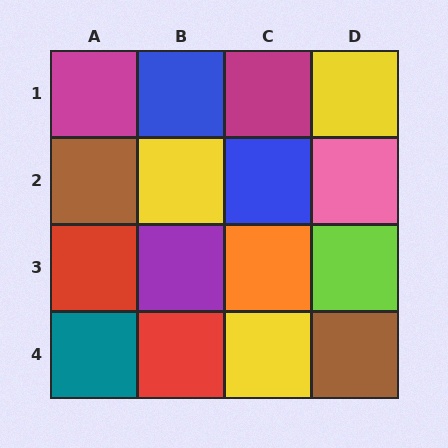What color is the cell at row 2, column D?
Pink.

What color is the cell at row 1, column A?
Magenta.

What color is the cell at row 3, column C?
Orange.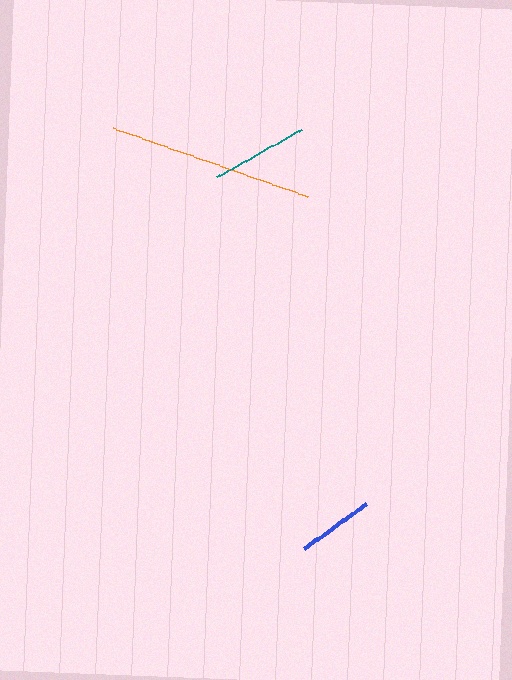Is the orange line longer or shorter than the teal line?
The orange line is longer than the teal line.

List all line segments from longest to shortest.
From longest to shortest: orange, teal, blue.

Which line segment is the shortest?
The blue line is the shortest at approximately 76 pixels.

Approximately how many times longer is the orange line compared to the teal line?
The orange line is approximately 2.1 times the length of the teal line.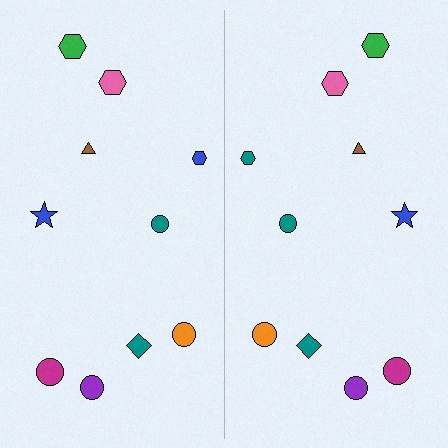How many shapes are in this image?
There are 20 shapes in this image.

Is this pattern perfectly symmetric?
No, the pattern is not perfectly symmetric. The teal hexagon on the right side breaks the symmetry — its mirror counterpart is blue.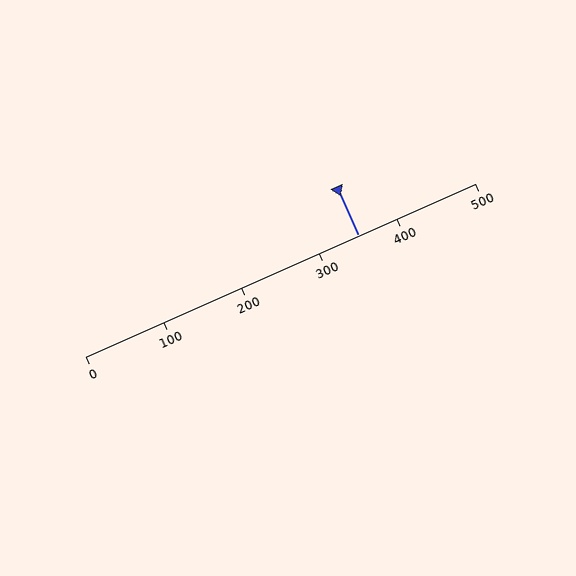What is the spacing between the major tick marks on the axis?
The major ticks are spaced 100 apart.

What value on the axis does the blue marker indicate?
The marker indicates approximately 350.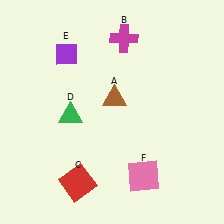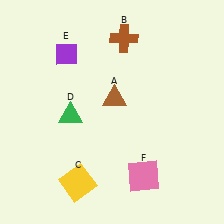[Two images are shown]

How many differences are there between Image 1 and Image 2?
There are 2 differences between the two images.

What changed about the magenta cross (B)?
In Image 1, B is magenta. In Image 2, it changed to brown.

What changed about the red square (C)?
In Image 1, C is red. In Image 2, it changed to yellow.